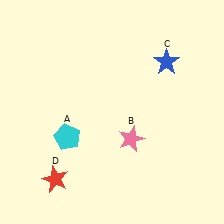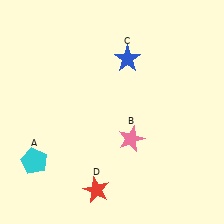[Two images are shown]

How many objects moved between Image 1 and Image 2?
3 objects moved between the two images.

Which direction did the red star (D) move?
The red star (D) moved right.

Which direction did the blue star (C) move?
The blue star (C) moved left.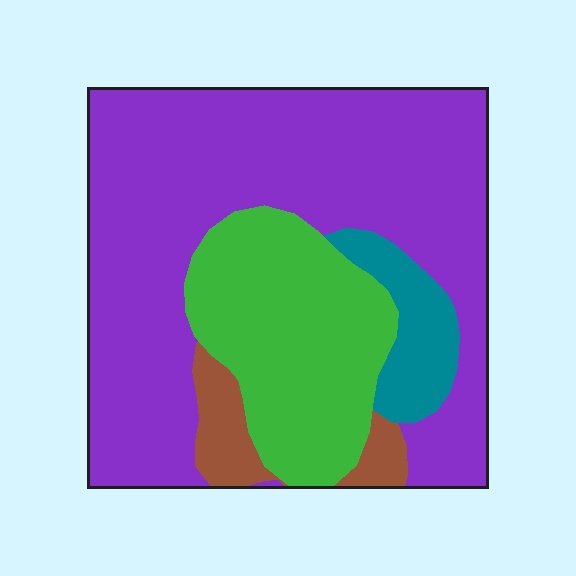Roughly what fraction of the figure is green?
Green covers 25% of the figure.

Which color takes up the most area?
Purple, at roughly 60%.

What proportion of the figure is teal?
Teal covers roughly 10% of the figure.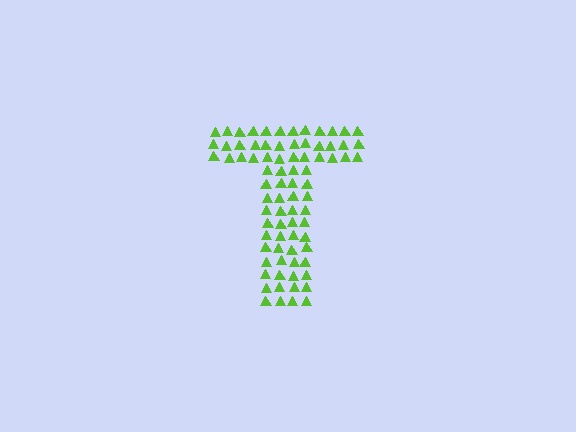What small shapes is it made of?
It is made of small triangles.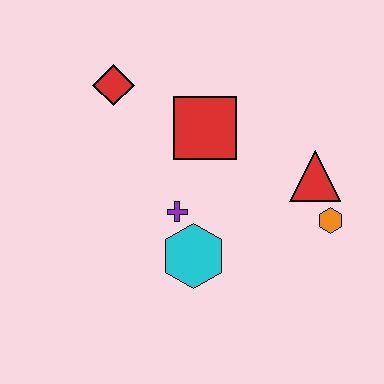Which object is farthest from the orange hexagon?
The red diamond is farthest from the orange hexagon.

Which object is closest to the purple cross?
The cyan hexagon is closest to the purple cross.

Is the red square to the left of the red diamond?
No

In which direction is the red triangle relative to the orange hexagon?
The red triangle is above the orange hexagon.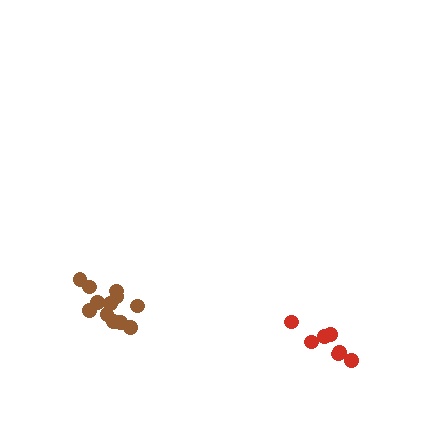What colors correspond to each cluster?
The clusters are colored: brown, red.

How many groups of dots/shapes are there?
There are 2 groups.